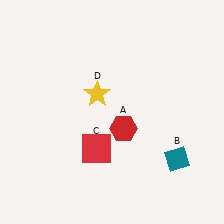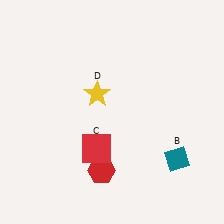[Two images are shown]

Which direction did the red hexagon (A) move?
The red hexagon (A) moved down.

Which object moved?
The red hexagon (A) moved down.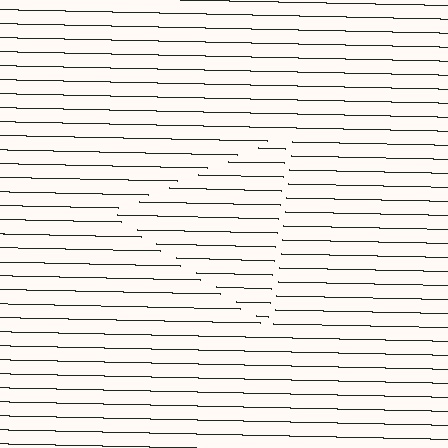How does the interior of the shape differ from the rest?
The interior of the shape contains the same grating, shifted by half a period — the contour is defined by the phase discontinuity where line-ends from the inner and outer gratings abut.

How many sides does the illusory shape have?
3 sides — the line-ends trace a triangle.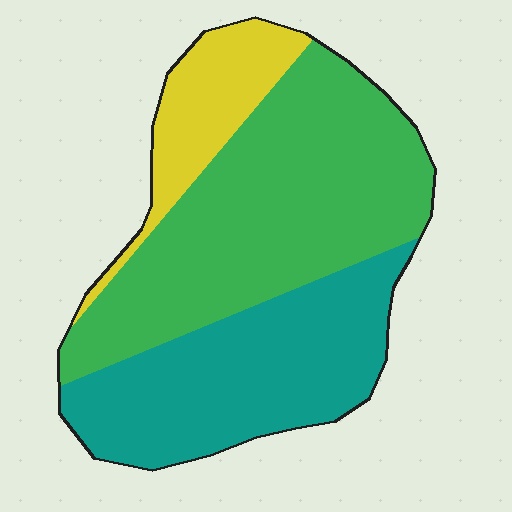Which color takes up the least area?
Yellow, at roughly 15%.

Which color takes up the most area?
Green, at roughly 50%.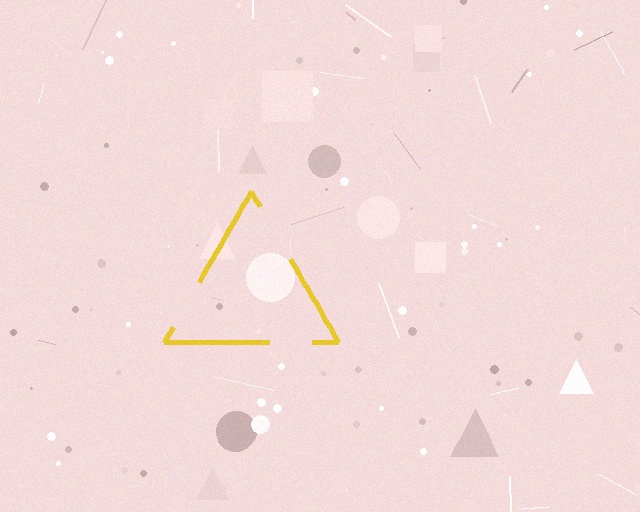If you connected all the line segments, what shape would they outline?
They would outline a triangle.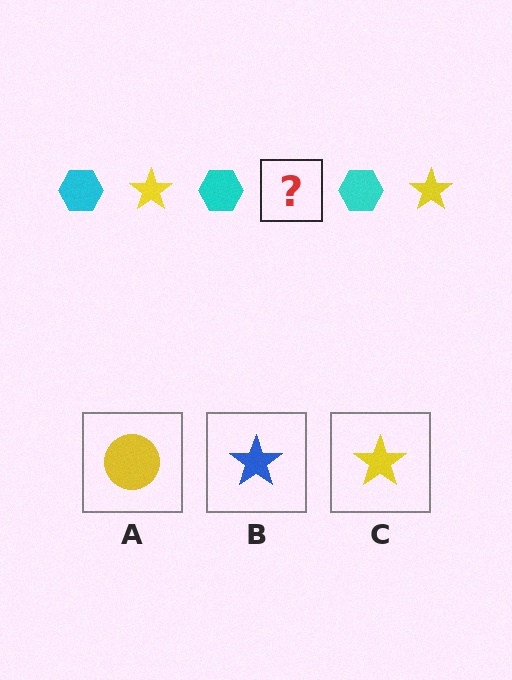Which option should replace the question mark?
Option C.